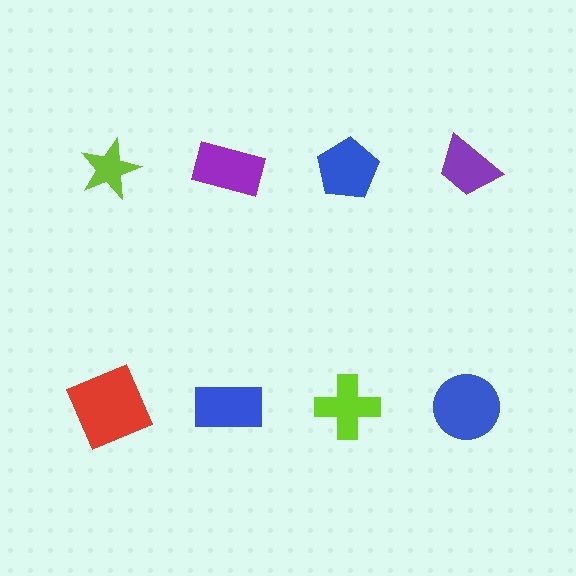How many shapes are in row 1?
4 shapes.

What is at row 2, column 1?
A red square.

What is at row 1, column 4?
A purple trapezoid.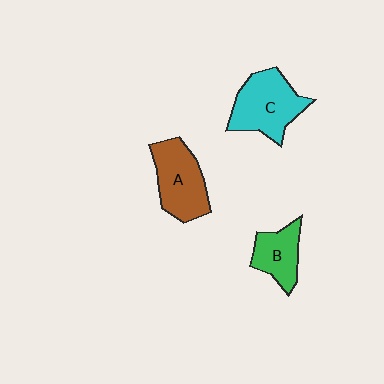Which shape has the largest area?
Shape C (cyan).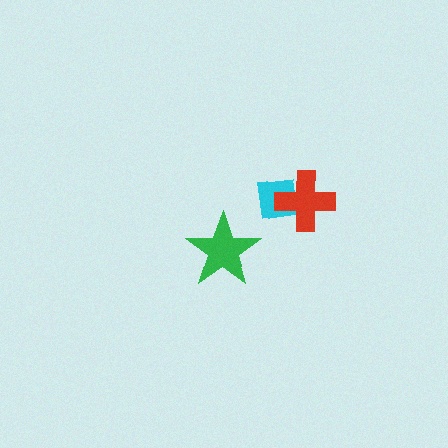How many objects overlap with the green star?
0 objects overlap with the green star.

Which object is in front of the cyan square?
The red cross is in front of the cyan square.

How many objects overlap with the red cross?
1 object overlaps with the red cross.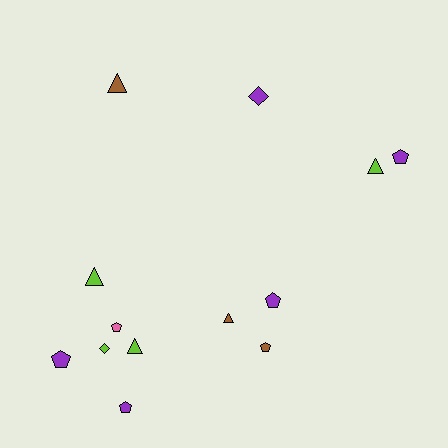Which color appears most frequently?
Purple, with 5 objects.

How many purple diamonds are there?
There is 1 purple diamond.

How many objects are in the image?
There are 13 objects.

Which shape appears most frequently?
Pentagon, with 6 objects.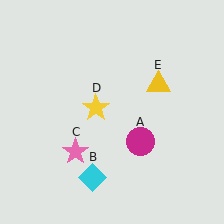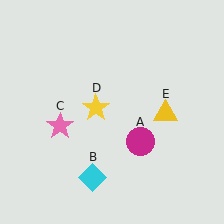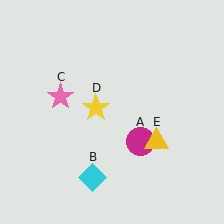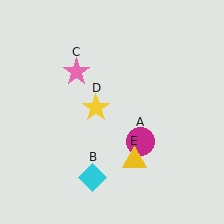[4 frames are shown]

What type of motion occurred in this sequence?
The pink star (object C), yellow triangle (object E) rotated clockwise around the center of the scene.